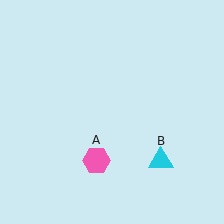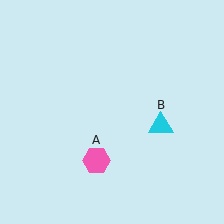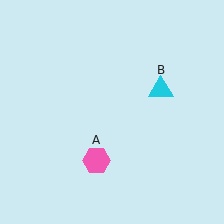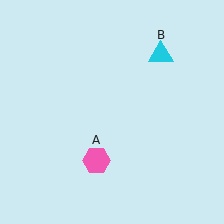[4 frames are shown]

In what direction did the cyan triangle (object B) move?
The cyan triangle (object B) moved up.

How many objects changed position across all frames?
1 object changed position: cyan triangle (object B).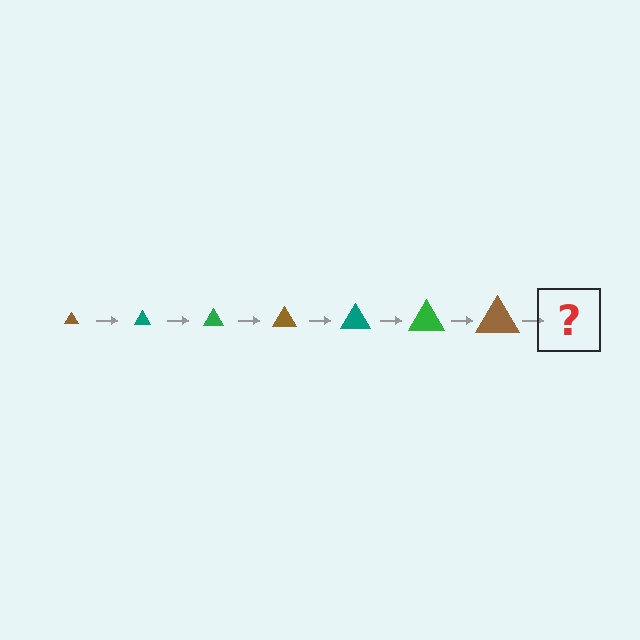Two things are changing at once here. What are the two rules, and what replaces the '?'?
The two rules are that the triangle grows larger each step and the color cycles through brown, teal, and green. The '?' should be a teal triangle, larger than the previous one.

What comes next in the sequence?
The next element should be a teal triangle, larger than the previous one.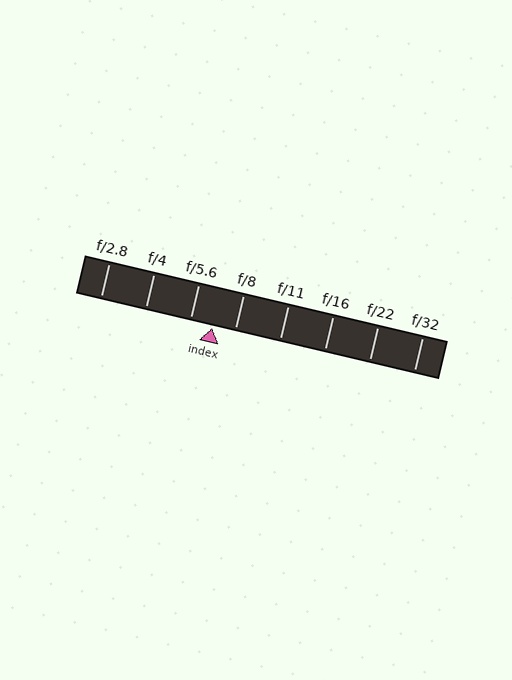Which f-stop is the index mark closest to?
The index mark is closest to f/8.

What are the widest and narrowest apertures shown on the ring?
The widest aperture shown is f/2.8 and the narrowest is f/32.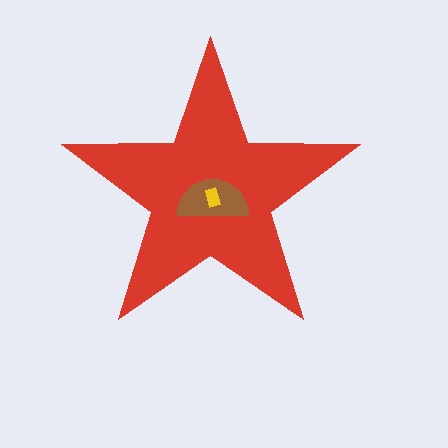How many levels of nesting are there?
3.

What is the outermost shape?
The red star.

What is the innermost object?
The yellow rectangle.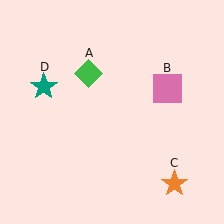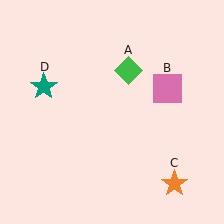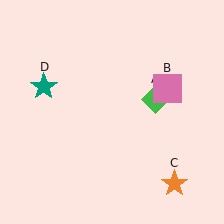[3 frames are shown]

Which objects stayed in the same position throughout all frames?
Pink square (object B) and orange star (object C) and teal star (object D) remained stationary.